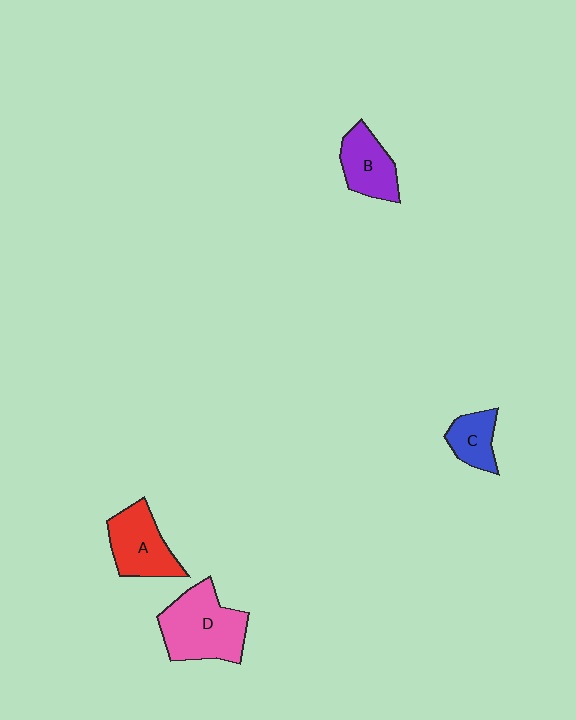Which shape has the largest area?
Shape D (pink).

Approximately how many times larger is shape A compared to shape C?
Approximately 1.6 times.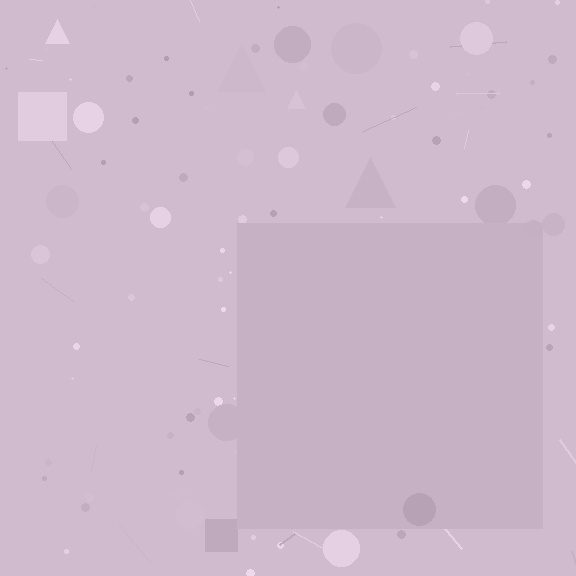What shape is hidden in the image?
A square is hidden in the image.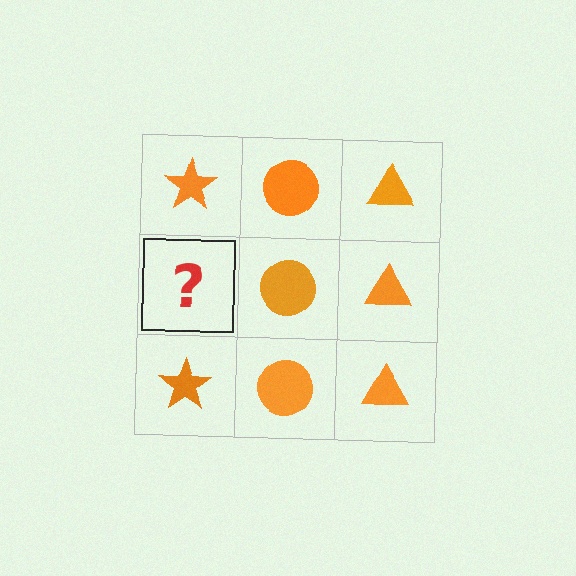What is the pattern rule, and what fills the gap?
The rule is that each column has a consistent shape. The gap should be filled with an orange star.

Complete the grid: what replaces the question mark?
The question mark should be replaced with an orange star.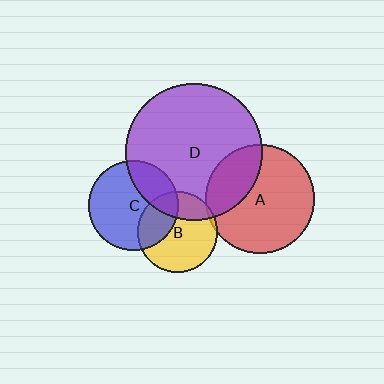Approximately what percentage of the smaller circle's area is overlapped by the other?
Approximately 30%.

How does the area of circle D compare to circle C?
Approximately 2.3 times.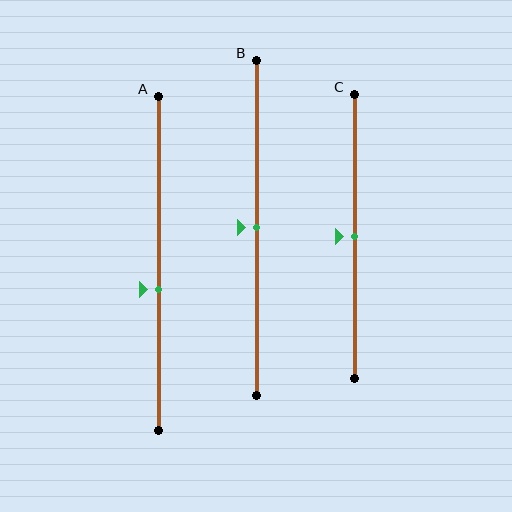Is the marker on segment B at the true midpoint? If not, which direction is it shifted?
Yes, the marker on segment B is at the true midpoint.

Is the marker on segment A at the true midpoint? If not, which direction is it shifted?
No, the marker on segment A is shifted downward by about 8% of the segment length.